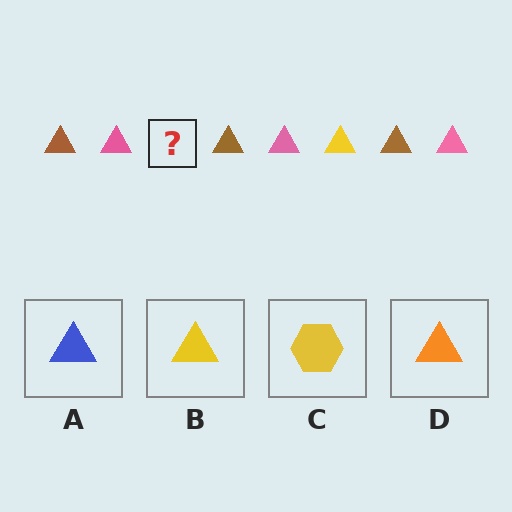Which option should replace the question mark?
Option B.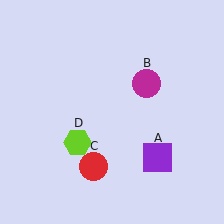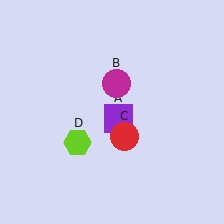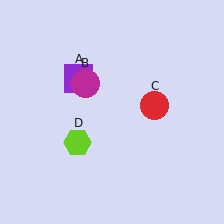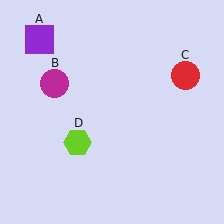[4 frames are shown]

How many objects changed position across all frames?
3 objects changed position: purple square (object A), magenta circle (object B), red circle (object C).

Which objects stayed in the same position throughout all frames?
Lime hexagon (object D) remained stationary.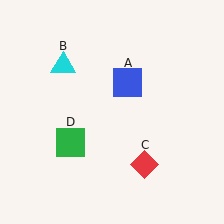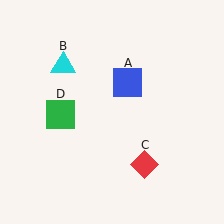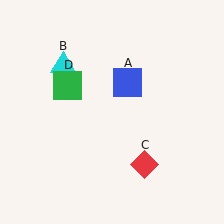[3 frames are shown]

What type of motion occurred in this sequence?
The green square (object D) rotated clockwise around the center of the scene.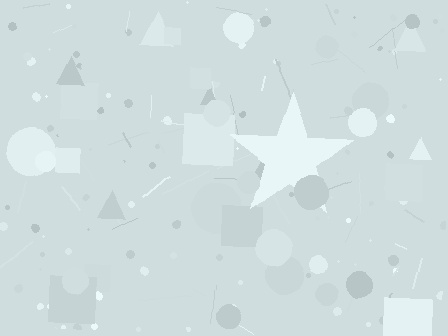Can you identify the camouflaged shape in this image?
The camouflaged shape is a star.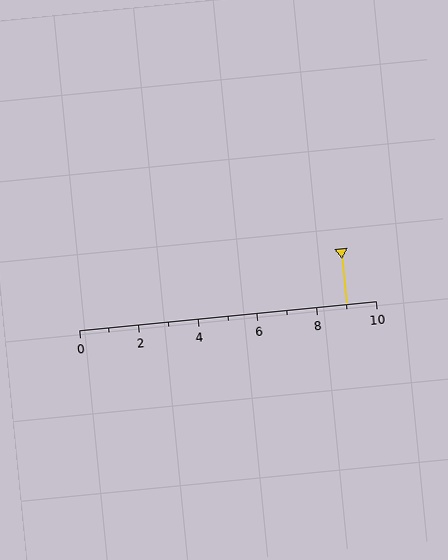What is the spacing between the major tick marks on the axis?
The major ticks are spaced 2 apart.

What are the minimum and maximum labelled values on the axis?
The axis runs from 0 to 10.